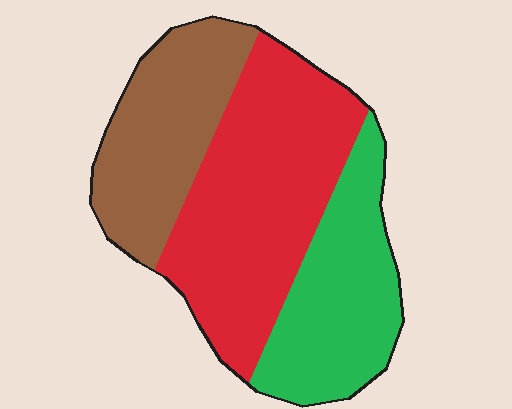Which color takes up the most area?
Red, at roughly 45%.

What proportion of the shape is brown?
Brown takes up between a sixth and a third of the shape.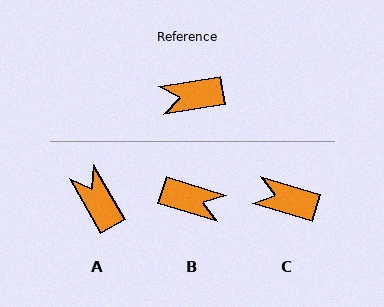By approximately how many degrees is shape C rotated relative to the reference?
Approximately 26 degrees clockwise.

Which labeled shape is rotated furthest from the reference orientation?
B, about 154 degrees away.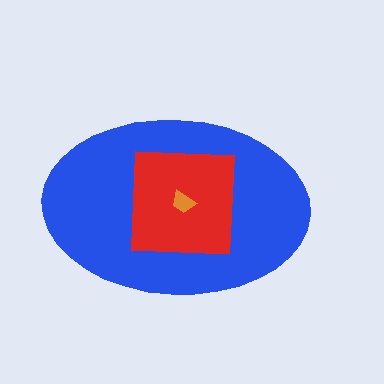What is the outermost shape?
The blue ellipse.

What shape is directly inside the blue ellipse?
The red square.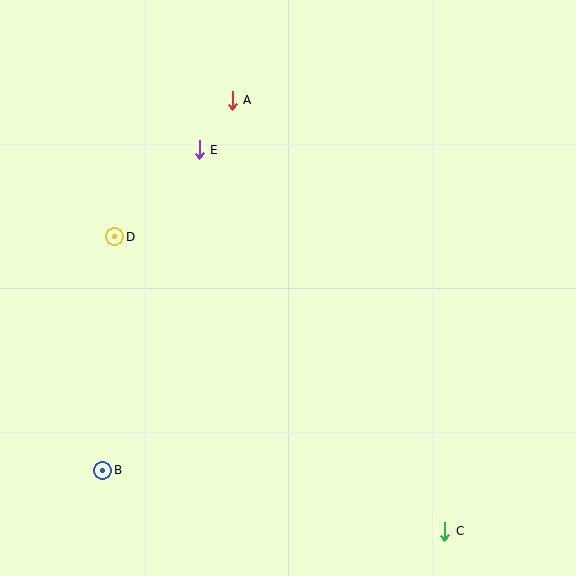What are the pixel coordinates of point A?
Point A is at (232, 100).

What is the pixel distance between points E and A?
The distance between E and A is 59 pixels.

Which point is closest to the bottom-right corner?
Point C is closest to the bottom-right corner.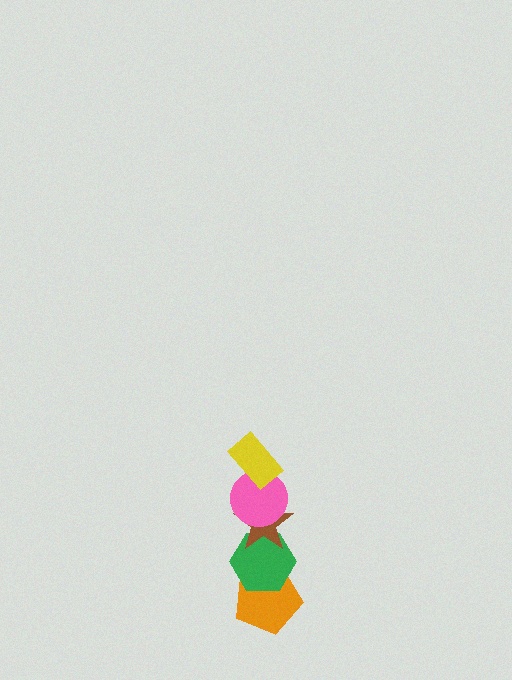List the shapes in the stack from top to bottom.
From top to bottom: the yellow rectangle, the pink circle, the brown star, the green hexagon, the orange pentagon.